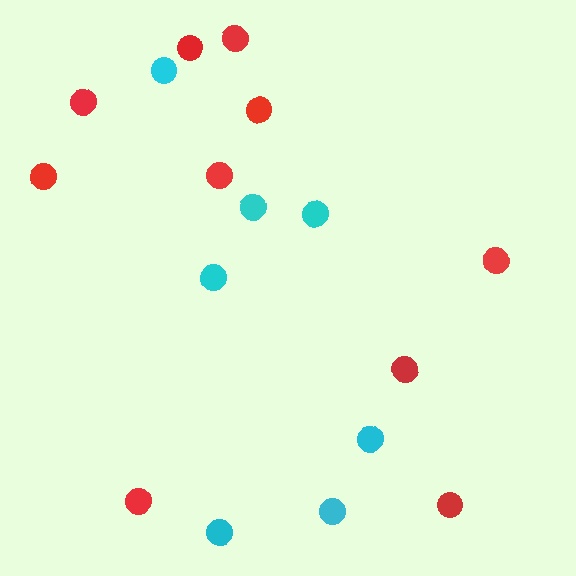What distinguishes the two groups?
There are 2 groups: one group of red circles (10) and one group of cyan circles (7).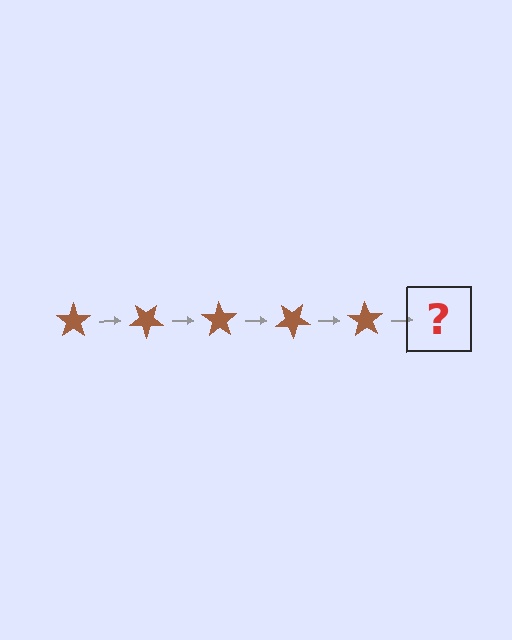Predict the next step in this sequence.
The next step is a brown star rotated 175 degrees.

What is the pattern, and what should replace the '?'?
The pattern is that the star rotates 35 degrees each step. The '?' should be a brown star rotated 175 degrees.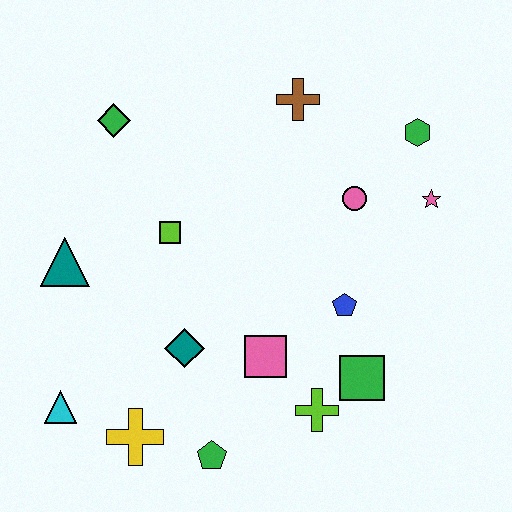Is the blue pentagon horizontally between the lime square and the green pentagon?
No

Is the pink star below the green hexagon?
Yes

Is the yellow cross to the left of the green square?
Yes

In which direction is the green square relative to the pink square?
The green square is to the right of the pink square.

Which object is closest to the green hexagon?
The pink star is closest to the green hexagon.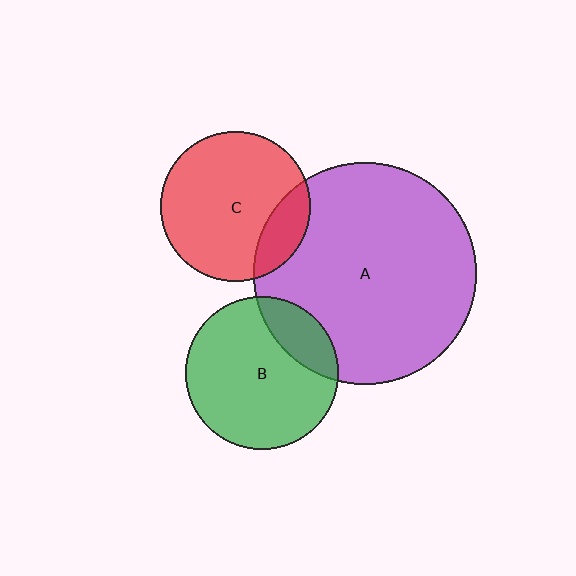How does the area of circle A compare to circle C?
Approximately 2.2 times.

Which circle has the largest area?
Circle A (purple).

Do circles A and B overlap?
Yes.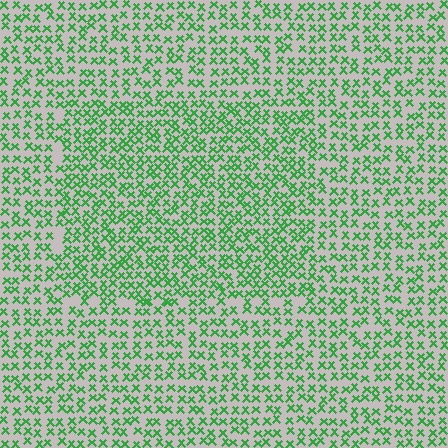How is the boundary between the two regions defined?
The boundary is defined by a change in element density (approximately 1.5x ratio). All elements are the same color, size, and shape.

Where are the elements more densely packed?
The elements are more densely packed inside the rectangle boundary.